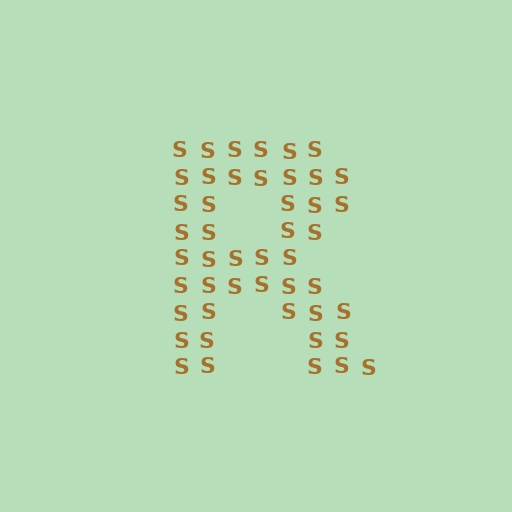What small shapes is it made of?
It is made of small letter S's.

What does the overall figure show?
The overall figure shows the letter R.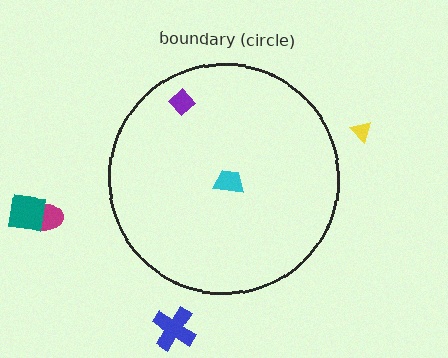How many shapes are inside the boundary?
2 inside, 4 outside.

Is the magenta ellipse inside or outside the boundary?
Outside.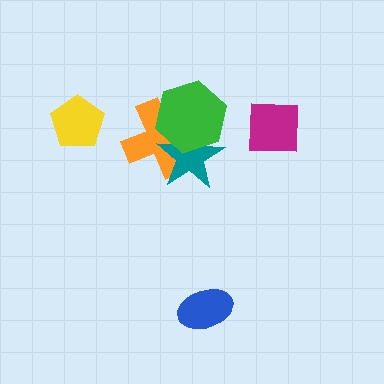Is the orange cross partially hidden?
Yes, it is partially covered by another shape.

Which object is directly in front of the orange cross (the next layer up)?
The teal star is directly in front of the orange cross.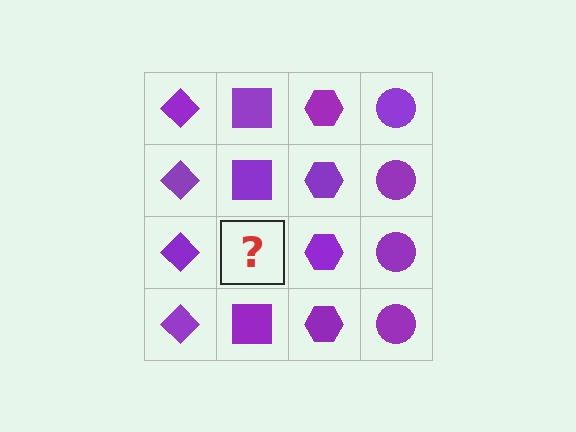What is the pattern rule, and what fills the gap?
The rule is that each column has a consistent shape. The gap should be filled with a purple square.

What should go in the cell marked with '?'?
The missing cell should contain a purple square.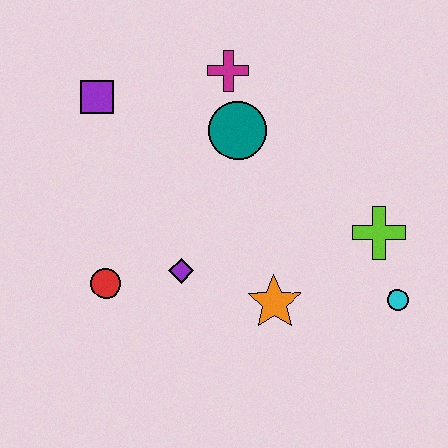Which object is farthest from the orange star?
The purple square is farthest from the orange star.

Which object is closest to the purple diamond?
The red circle is closest to the purple diamond.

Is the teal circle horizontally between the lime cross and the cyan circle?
No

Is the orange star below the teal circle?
Yes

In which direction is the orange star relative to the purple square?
The orange star is below the purple square.